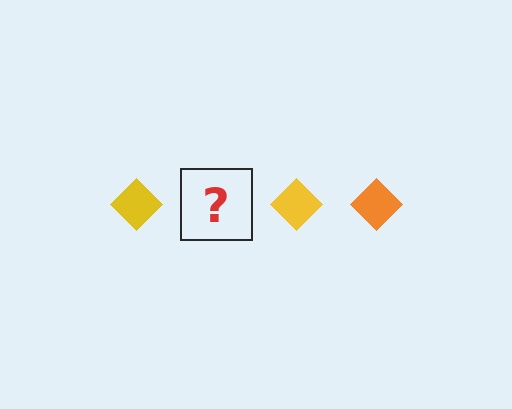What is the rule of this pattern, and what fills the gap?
The rule is that the pattern cycles through yellow, orange diamonds. The gap should be filled with an orange diamond.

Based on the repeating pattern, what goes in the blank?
The blank should be an orange diamond.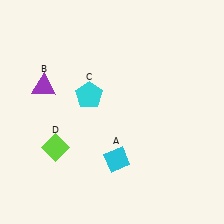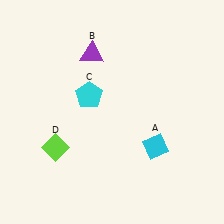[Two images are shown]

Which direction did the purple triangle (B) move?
The purple triangle (B) moved right.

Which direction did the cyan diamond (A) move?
The cyan diamond (A) moved right.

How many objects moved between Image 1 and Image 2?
2 objects moved between the two images.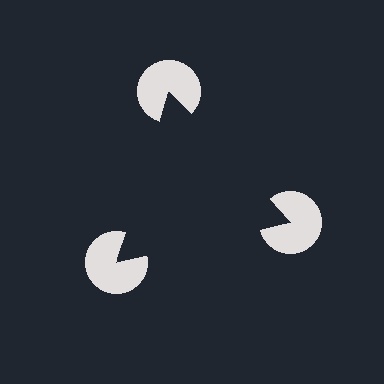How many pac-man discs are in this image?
There are 3 — one at each vertex of the illusory triangle.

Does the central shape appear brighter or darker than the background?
It typically appears slightly darker than the background, even though no actual brightness change is drawn.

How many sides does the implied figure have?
3 sides.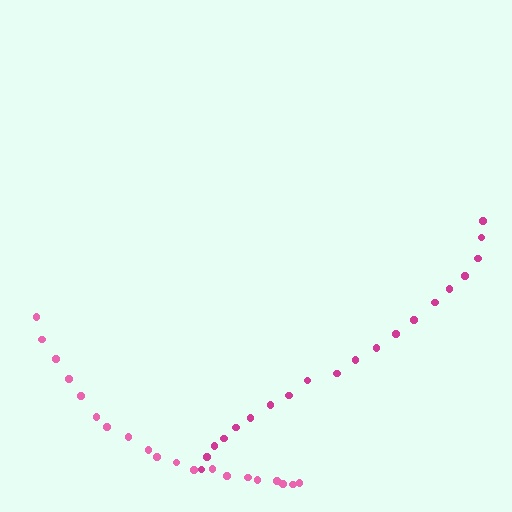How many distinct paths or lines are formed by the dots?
There are 2 distinct paths.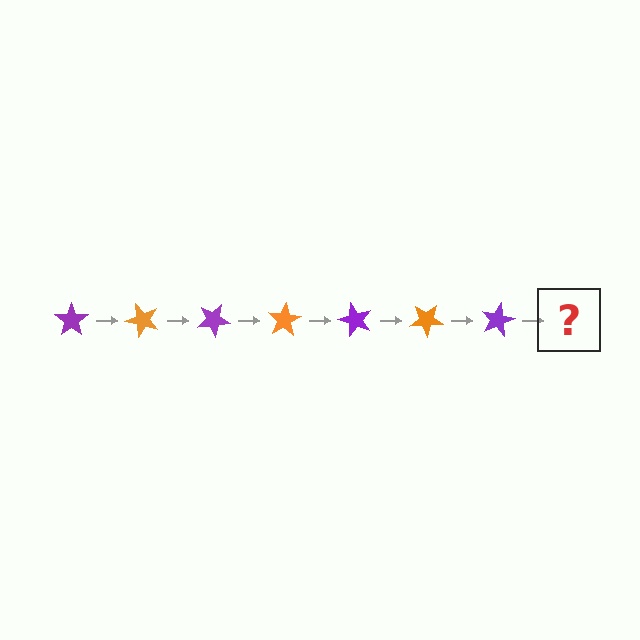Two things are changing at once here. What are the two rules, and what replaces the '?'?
The two rules are that it rotates 50 degrees each step and the color cycles through purple and orange. The '?' should be an orange star, rotated 350 degrees from the start.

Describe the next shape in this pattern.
It should be an orange star, rotated 350 degrees from the start.